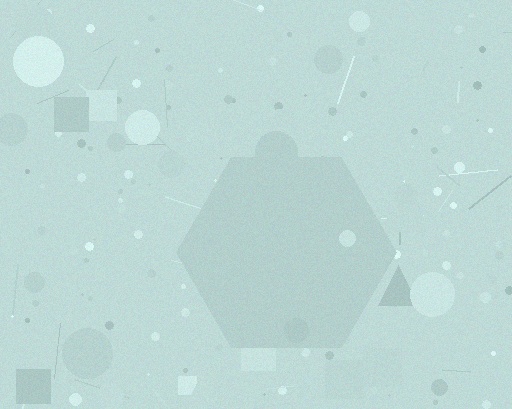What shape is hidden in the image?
A hexagon is hidden in the image.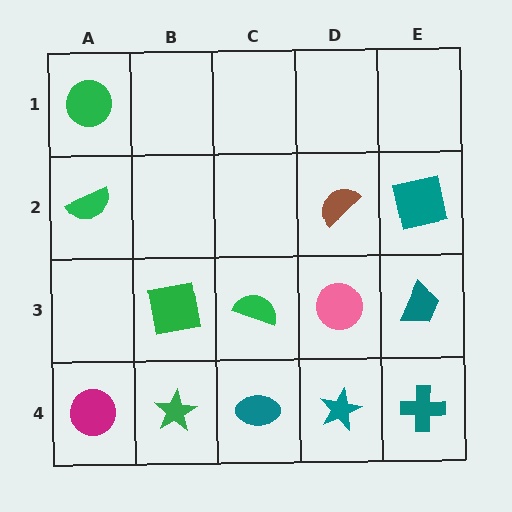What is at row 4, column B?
A green star.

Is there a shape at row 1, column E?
No, that cell is empty.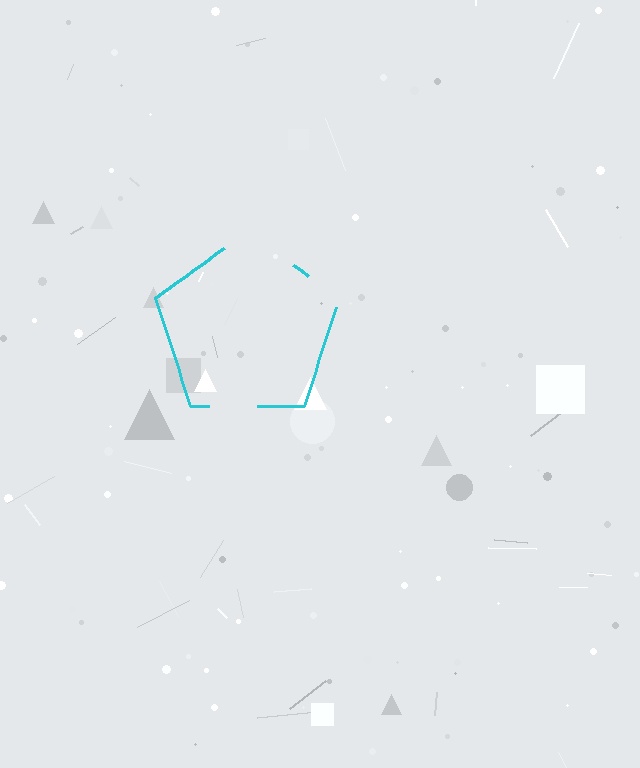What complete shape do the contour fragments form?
The contour fragments form a pentagon.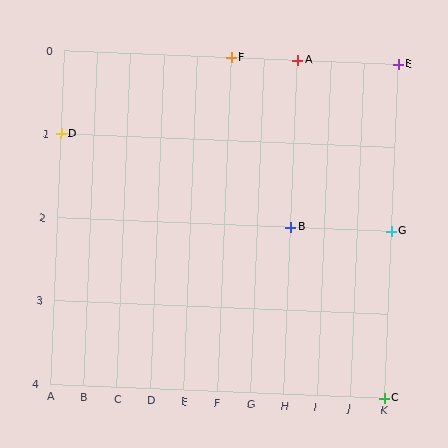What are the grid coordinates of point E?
Point E is at grid coordinates (K, 0).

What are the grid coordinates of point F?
Point F is at grid coordinates (F, 0).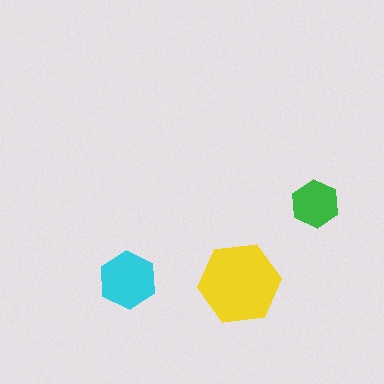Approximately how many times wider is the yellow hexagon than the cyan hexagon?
About 1.5 times wider.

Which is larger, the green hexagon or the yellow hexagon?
The yellow one.